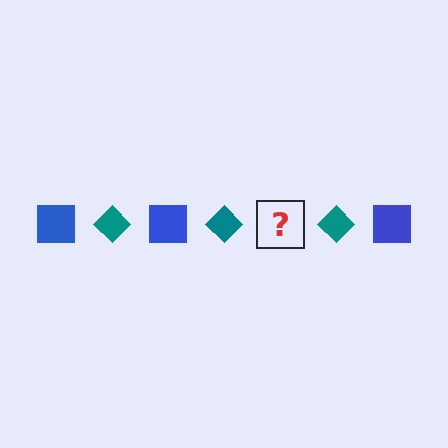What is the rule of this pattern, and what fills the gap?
The rule is that the pattern alternates between blue square and teal diamond. The gap should be filled with a blue square.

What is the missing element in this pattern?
The missing element is a blue square.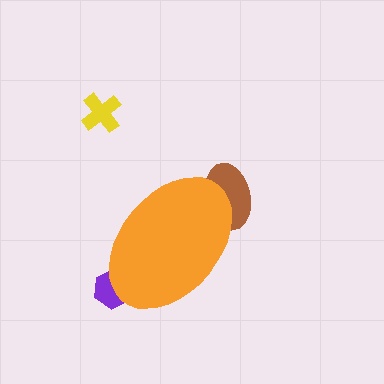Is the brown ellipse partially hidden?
Yes, the brown ellipse is partially hidden behind the orange ellipse.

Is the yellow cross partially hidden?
No, the yellow cross is fully visible.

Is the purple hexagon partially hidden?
Yes, the purple hexagon is partially hidden behind the orange ellipse.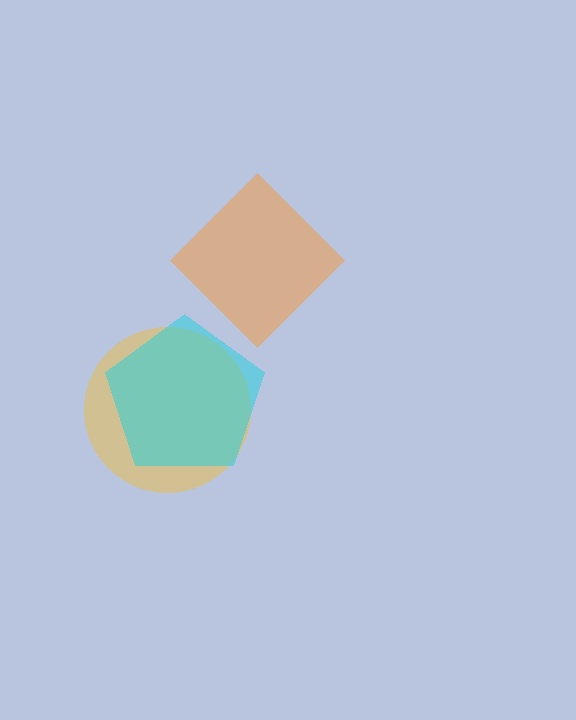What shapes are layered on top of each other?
The layered shapes are: an orange diamond, a yellow circle, a cyan pentagon.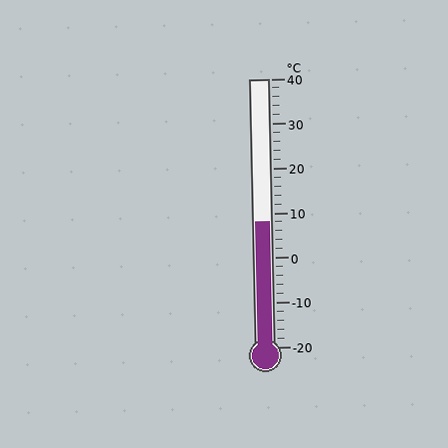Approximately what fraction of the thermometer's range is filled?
The thermometer is filled to approximately 45% of its range.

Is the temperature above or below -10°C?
The temperature is above -10°C.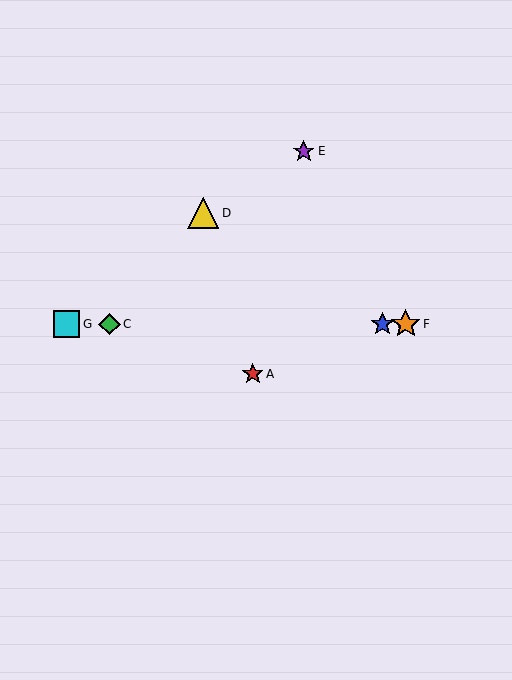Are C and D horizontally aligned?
No, C is at y≈324 and D is at y≈213.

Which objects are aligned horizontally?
Objects B, C, F, G are aligned horizontally.